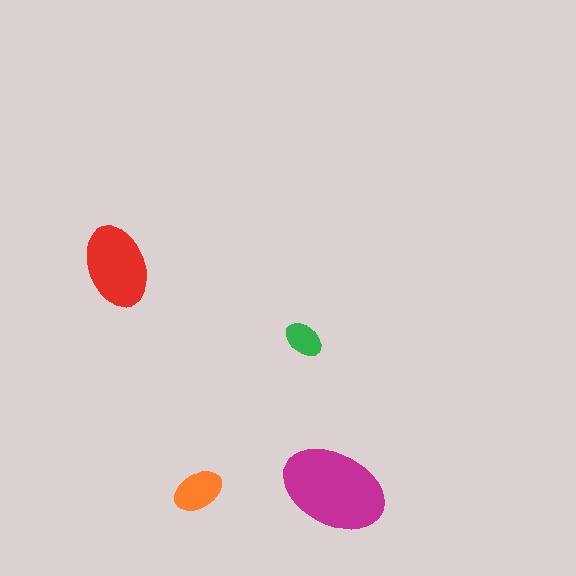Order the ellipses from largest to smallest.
the magenta one, the red one, the orange one, the green one.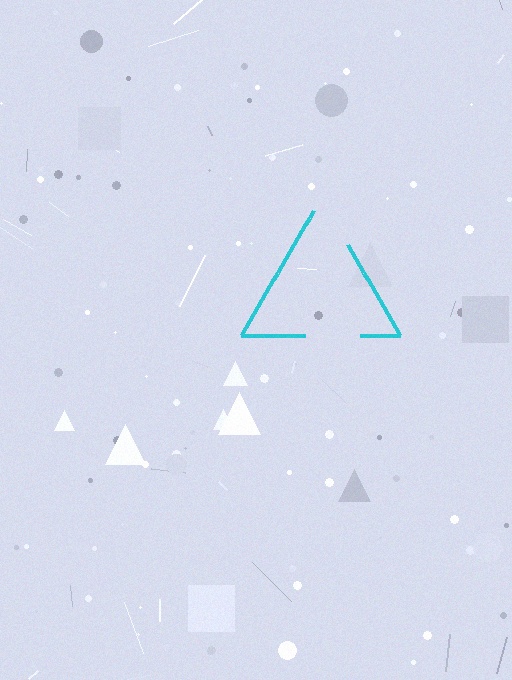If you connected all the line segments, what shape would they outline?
They would outline a triangle.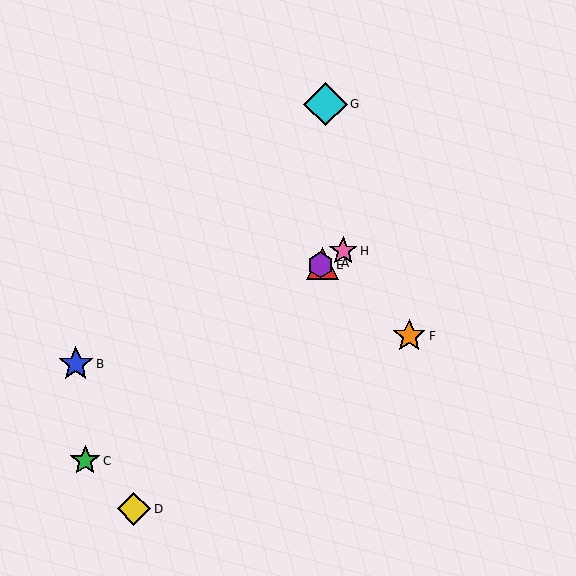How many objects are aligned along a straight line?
3 objects (A, E, H) are aligned along a straight line.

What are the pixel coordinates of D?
Object D is at (134, 509).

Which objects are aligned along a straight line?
Objects A, E, H are aligned along a straight line.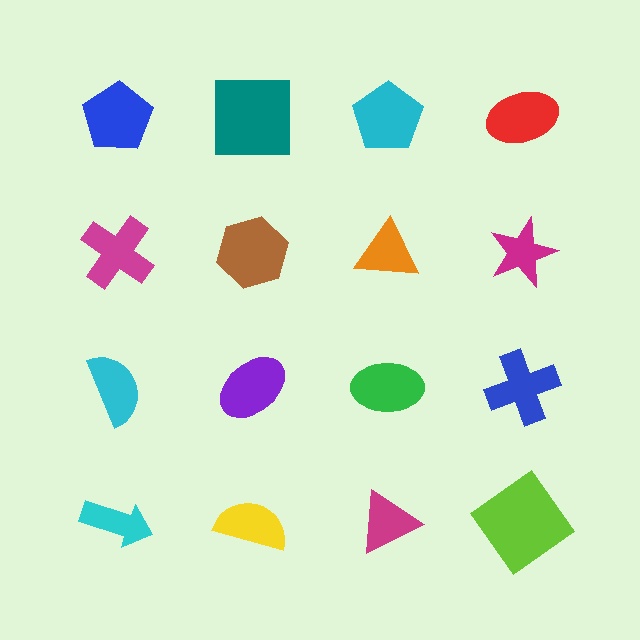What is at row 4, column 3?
A magenta triangle.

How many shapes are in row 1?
4 shapes.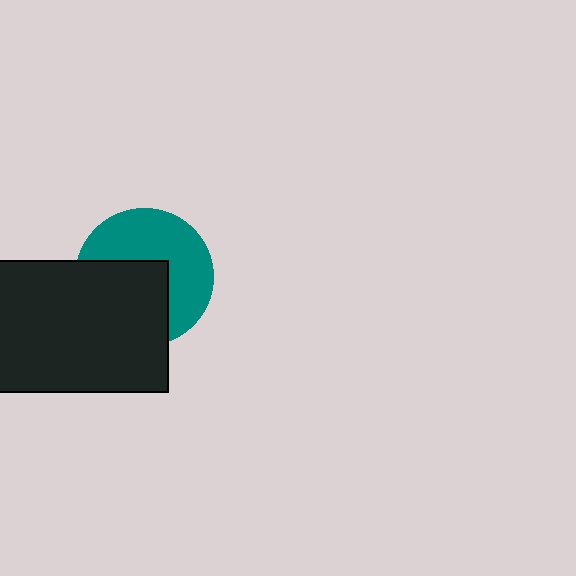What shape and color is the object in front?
The object in front is a black rectangle.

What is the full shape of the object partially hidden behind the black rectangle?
The partially hidden object is a teal circle.